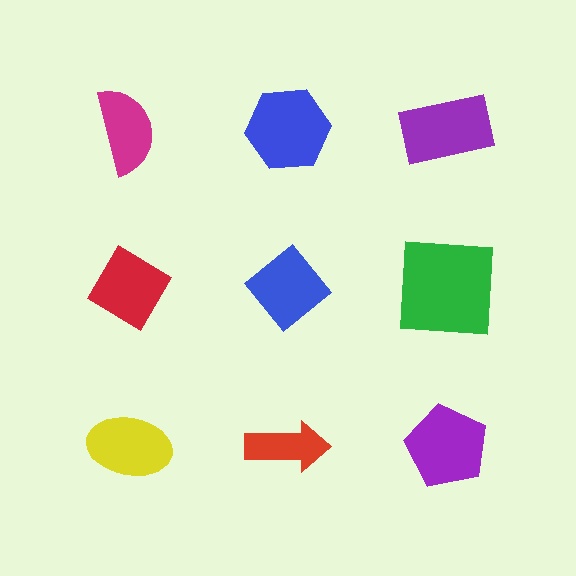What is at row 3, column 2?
A red arrow.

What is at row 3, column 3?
A purple pentagon.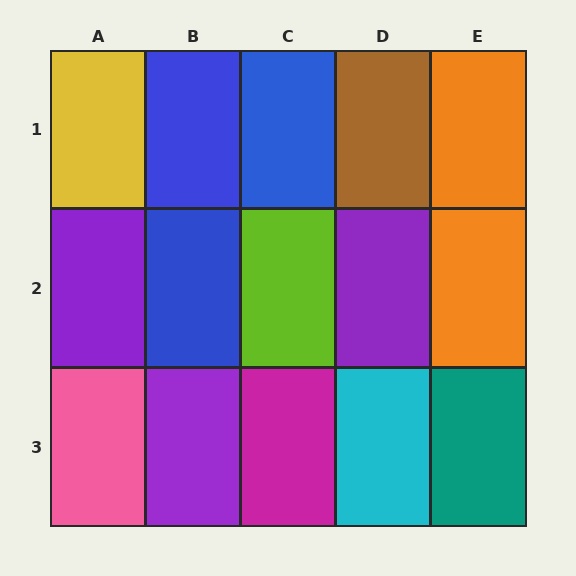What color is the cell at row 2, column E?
Orange.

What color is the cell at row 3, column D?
Cyan.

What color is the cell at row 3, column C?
Magenta.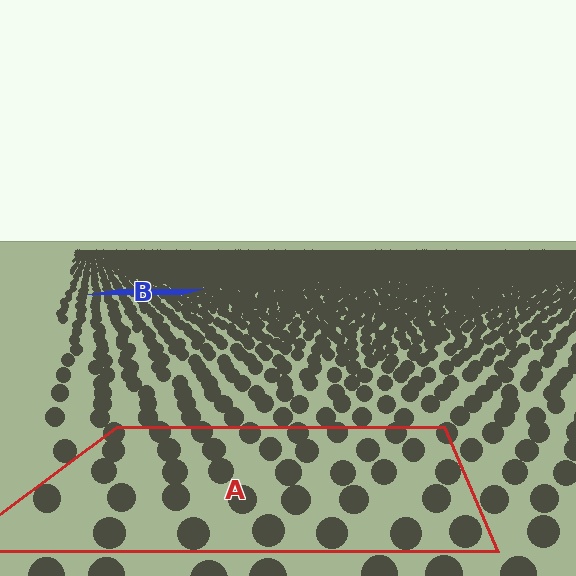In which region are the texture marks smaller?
The texture marks are smaller in region B, because it is farther away.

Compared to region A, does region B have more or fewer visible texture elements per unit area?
Region B has more texture elements per unit area — they are packed more densely because it is farther away.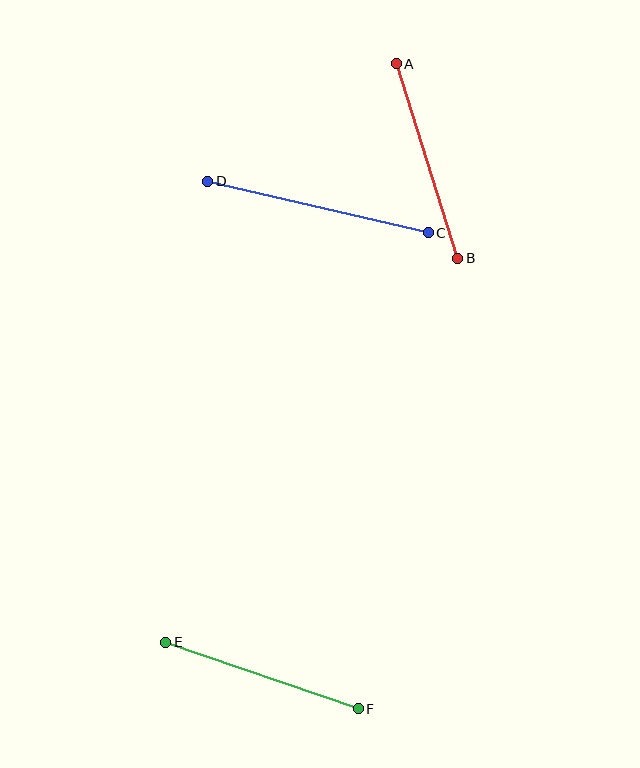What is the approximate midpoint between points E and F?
The midpoint is at approximately (262, 675) pixels.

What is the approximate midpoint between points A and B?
The midpoint is at approximately (427, 161) pixels.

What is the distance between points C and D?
The distance is approximately 226 pixels.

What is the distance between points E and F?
The distance is approximately 204 pixels.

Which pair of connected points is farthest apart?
Points C and D are farthest apart.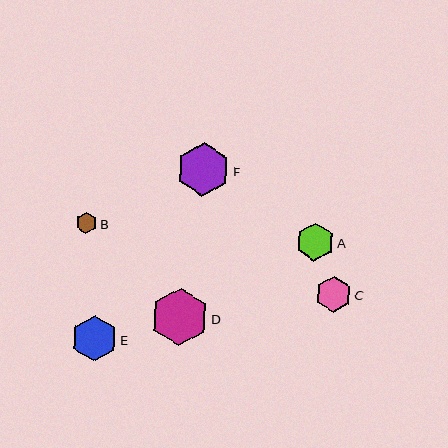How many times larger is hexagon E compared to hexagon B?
Hexagon E is approximately 2.2 times the size of hexagon B.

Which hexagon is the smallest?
Hexagon B is the smallest with a size of approximately 21 pixels.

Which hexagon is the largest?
Hexagon D is the largest with a size of approximately 58 pixels.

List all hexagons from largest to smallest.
From largest to smallest: D, F, E, A, C, B.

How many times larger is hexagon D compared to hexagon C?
Hexagon D is approximately 1.6 times the size of hexagon C.